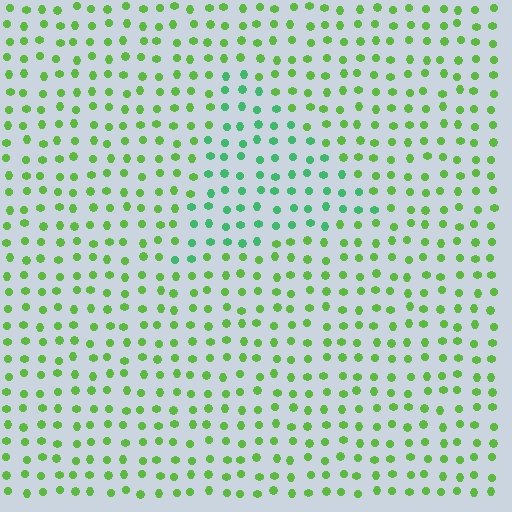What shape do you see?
I see a triangle.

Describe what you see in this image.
The image is filled with small lime elements in a uniform arrangement. A triangle-shaped region is visible where the elements are tinted to a slightly different hue, forming a subtle color boundary.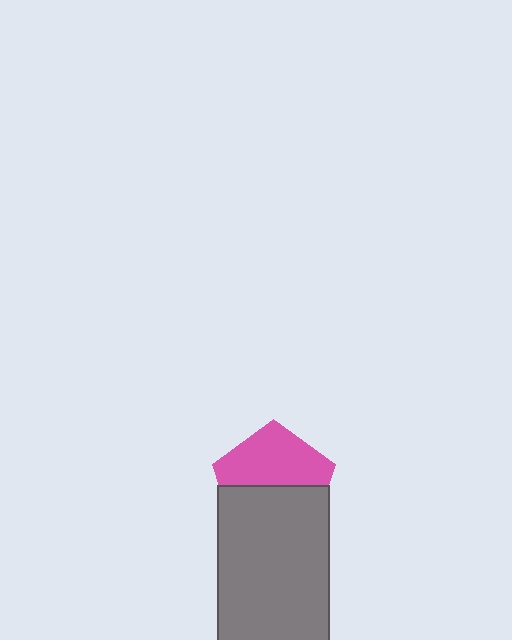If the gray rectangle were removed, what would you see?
You would see the complete pink pentagon.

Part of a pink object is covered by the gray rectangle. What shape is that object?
It is a pentagon.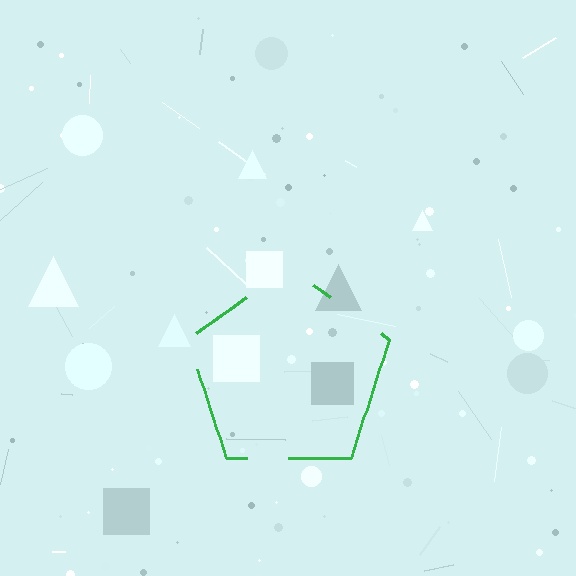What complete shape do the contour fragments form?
The contour fragments form a pentagon.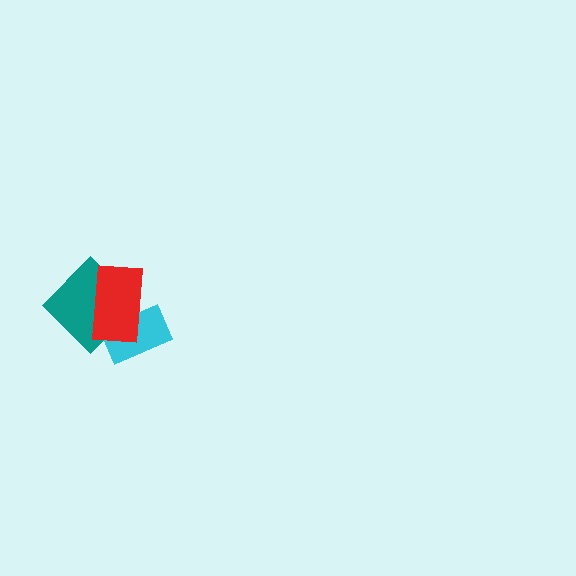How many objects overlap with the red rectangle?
2 objects overlap with the red rectangle.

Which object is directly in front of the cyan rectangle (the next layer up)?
The teal diamond is directly in front of the cyan rectangle.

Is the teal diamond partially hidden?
Yes, it is partially covered by another shape.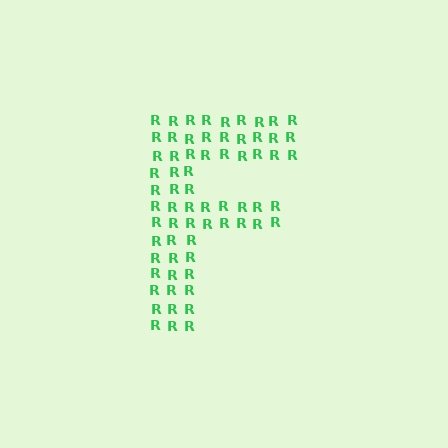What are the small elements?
The small elements are letter R's.